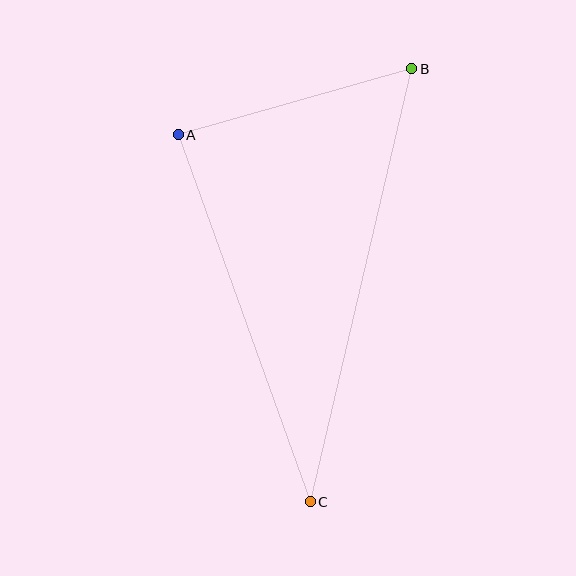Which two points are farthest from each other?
Points B and C are farthest from each other.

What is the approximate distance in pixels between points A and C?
The distance between A and C is approximately 390 pixels.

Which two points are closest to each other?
Points A and B are closest to each other.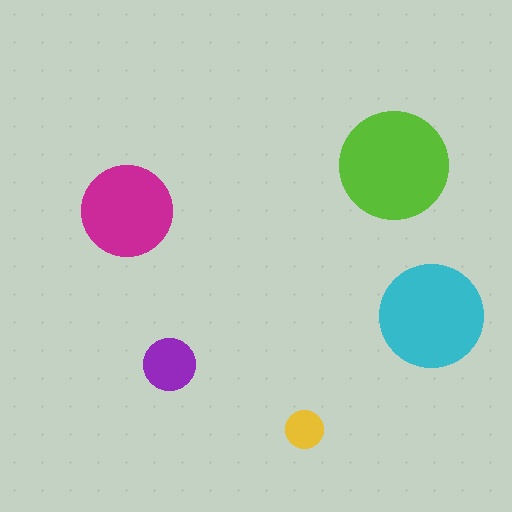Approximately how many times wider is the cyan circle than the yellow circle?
About 2.5 times wider.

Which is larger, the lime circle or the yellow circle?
The lime one.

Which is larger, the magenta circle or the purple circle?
The magenta one.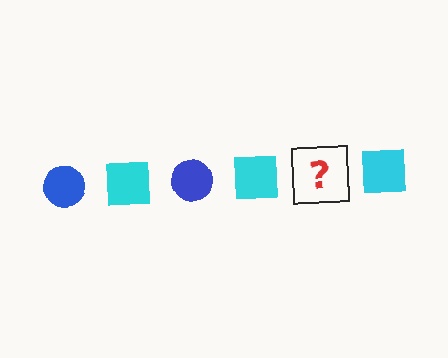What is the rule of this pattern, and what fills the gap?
The rule is that the pattern alternates between blue circle and cyan square. The gap should be filled with a blue circle.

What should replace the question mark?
The question mark should be replaced with a blue circle.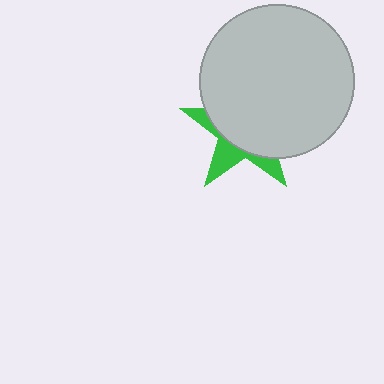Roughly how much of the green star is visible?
A small part of it is visible (roughly 31%).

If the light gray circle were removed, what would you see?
You would see the complete green star.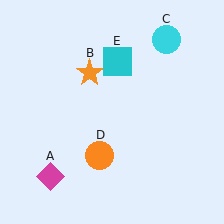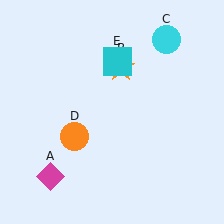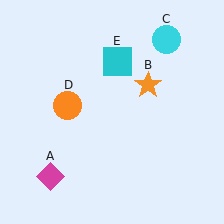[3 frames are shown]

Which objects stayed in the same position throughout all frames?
Magenta diamond (object A) and cyan circle (object C) and cyan square (object E) remained stationary.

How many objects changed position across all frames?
2 objects changed position: orange star (object B), orange circle (object D).